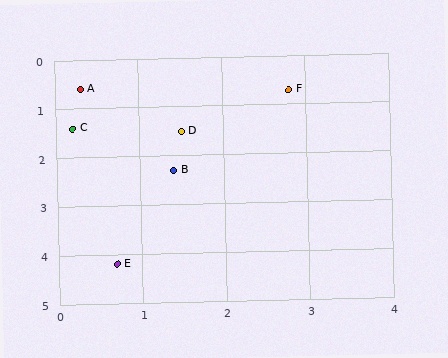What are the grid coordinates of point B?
Point B is at approximately (1.4, 2.3).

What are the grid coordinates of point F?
Point F is at approximately (2.8, 0.7).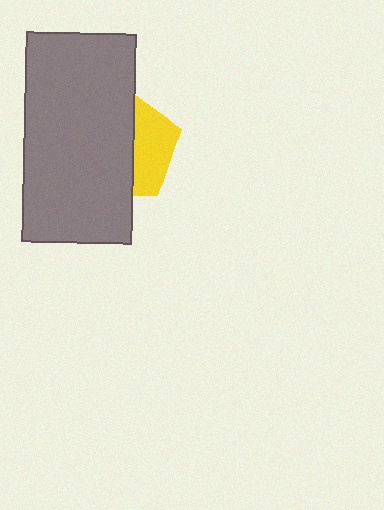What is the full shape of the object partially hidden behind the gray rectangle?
The partially hidden object is a yellow pentagon.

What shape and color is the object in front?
The object in front is a gray rectangle.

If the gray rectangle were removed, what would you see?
You would see the complete yellow pentagon.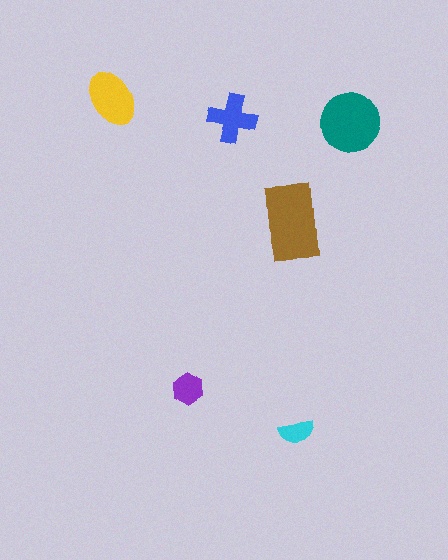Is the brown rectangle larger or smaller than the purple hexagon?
Larger.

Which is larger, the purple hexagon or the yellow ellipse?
The yellow ellipse.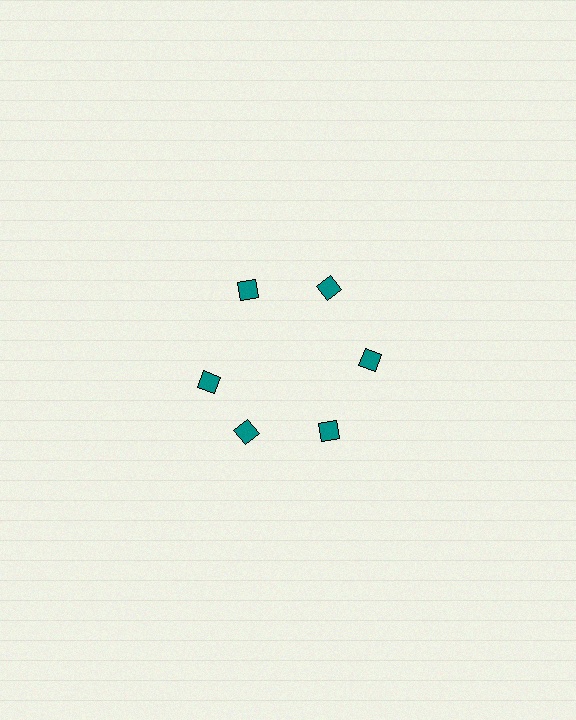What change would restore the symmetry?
The symmetry would be restored by rotating it back into even spacing with its neighbors so that all 6 diamonds sit at equal angles and equal distance from the center.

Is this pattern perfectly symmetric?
No. The 6 teal diamonds are arranged in a ring, but one element near the 9 o'clock position is rotated out of alignment along the ring, breaking the 6-fold rotational symmetry.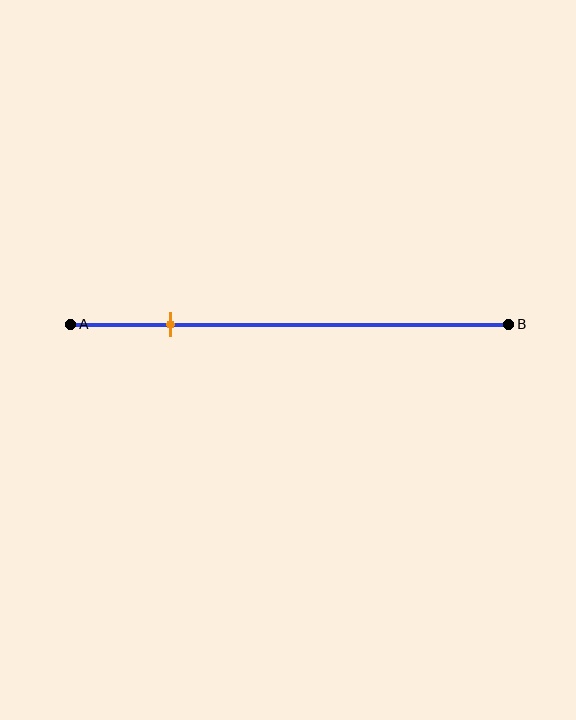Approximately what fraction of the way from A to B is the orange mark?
The orange mark is approximately 25% of the way from A to B.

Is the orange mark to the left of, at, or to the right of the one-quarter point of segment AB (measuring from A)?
The orange mark is approximately at the one-quarter point of segment AB.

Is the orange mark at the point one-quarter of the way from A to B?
Yes, the mark is approximately at the one-quarter point.